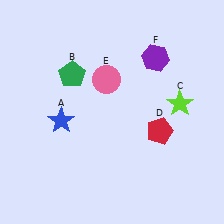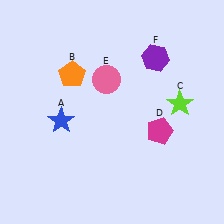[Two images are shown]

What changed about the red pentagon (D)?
In Image 1, D is red. In Image 2, it changed to magenta.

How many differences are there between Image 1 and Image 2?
There are 2 differences between the two images.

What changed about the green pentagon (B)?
In Image 1, B is green. In Image 2, it changed to orange.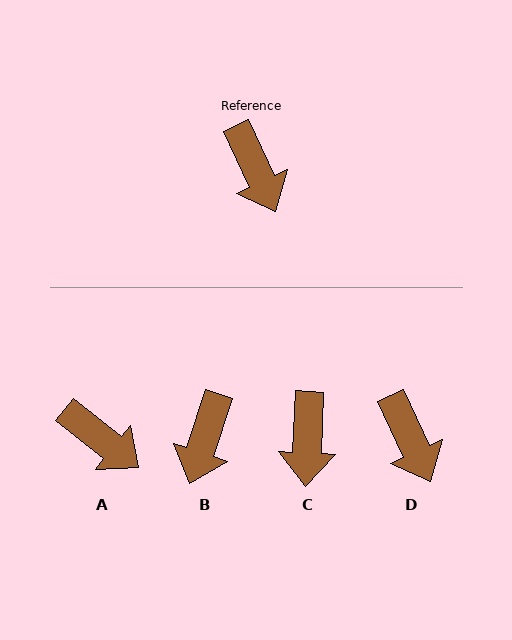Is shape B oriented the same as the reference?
No, it is off by about 43 degrees.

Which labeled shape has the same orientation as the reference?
D.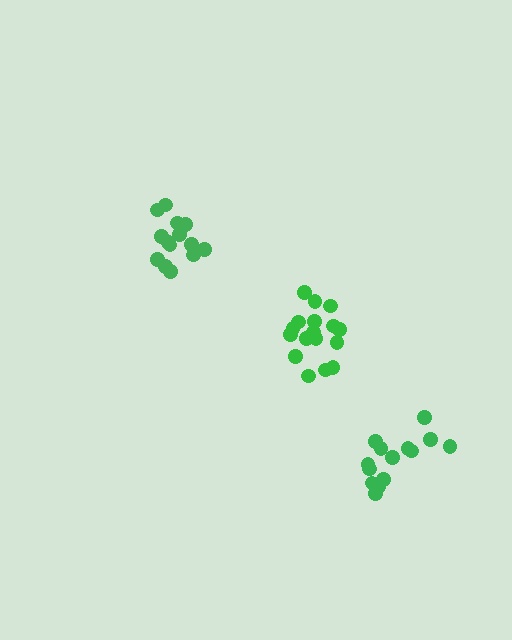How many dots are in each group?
Group 1: 14 dots, Group 2: 14 dots, Group 3: 18 dots (46 total).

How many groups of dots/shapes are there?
There are 3 groups.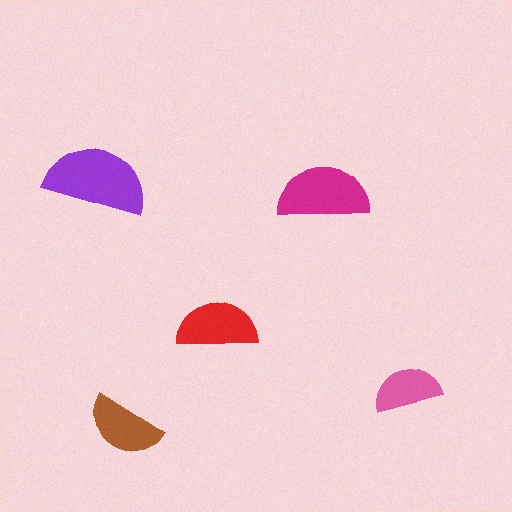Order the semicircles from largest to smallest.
the purple one, the magenta one, the red one, the brown one, the pink one.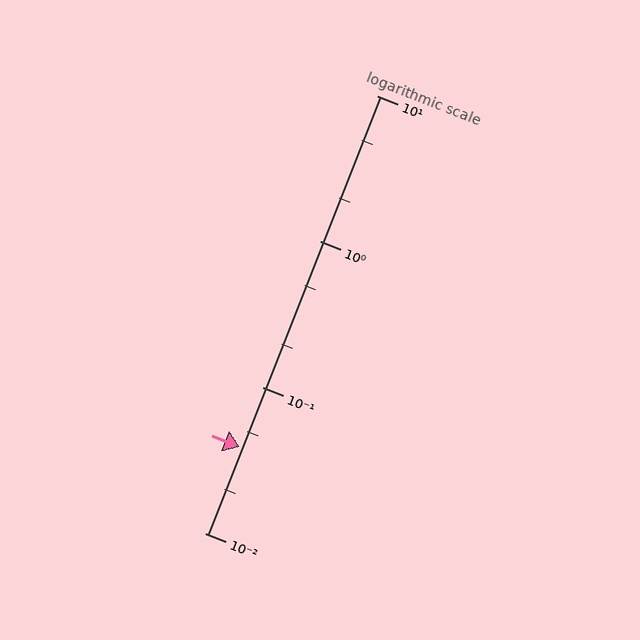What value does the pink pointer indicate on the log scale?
The pointer indicates approximately 0.039.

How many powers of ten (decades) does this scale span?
The scale spans 3 decades, from 0.01 to 10.